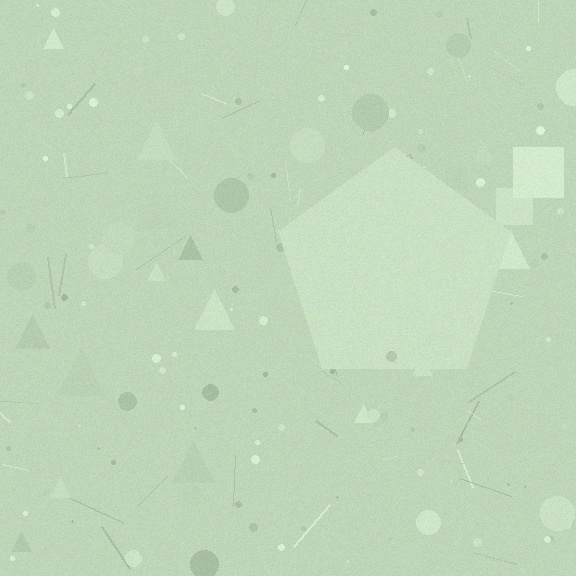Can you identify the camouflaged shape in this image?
The camouflaged shape is a pentagon.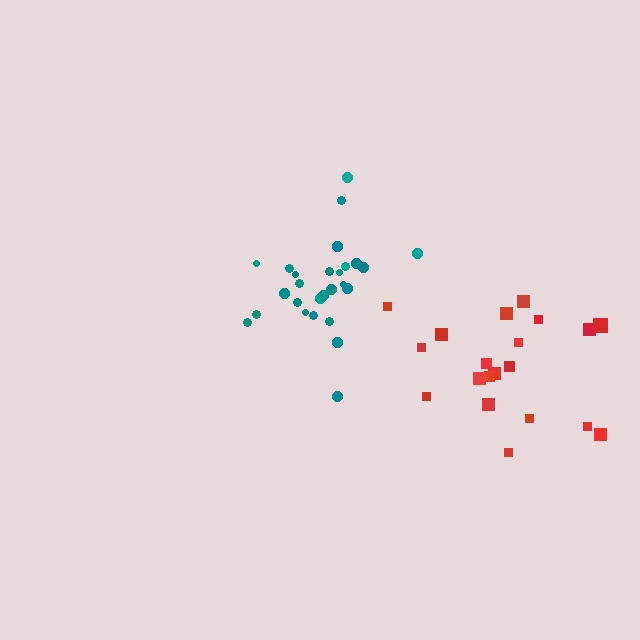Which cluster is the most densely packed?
Teal.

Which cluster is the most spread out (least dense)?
Red.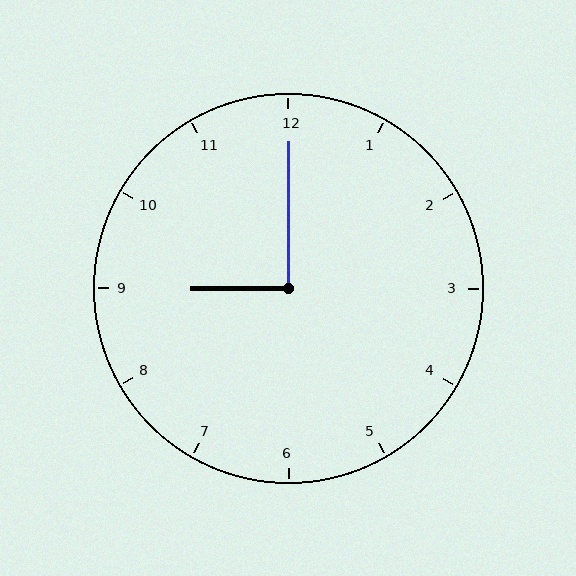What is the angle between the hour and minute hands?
Approximately 90 degrees.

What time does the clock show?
9:00.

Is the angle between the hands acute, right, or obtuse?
It is right.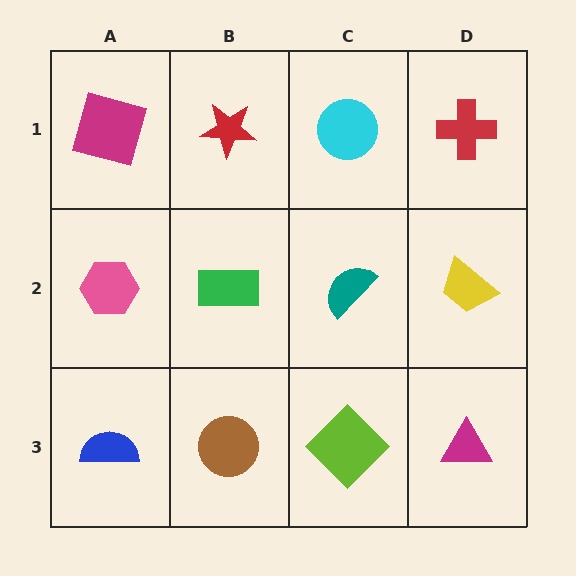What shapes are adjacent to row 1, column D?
A yellow trapezoid (row 2, column D), a cyan circle (row 1, column C).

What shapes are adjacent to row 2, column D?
A red cross (row 1, column D), a magenta triangle (row 3, column D), a teal semicircle (row 2, column C).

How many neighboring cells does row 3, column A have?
2.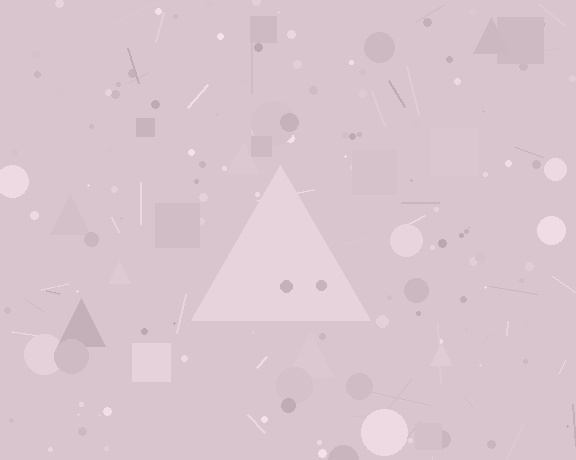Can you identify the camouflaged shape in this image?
The camouflaged shape is a triangle.